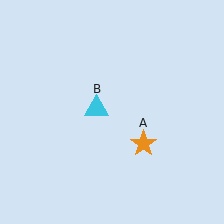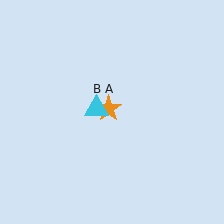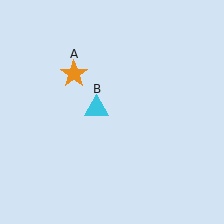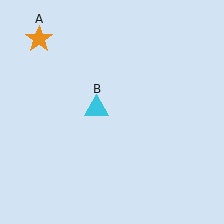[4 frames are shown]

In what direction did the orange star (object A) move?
The orange star (object A) moved up and to the left.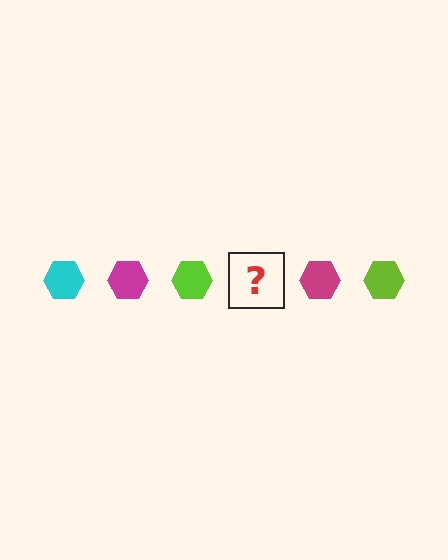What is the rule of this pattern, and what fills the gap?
The rule is that the pattern cycles through cyan, magenta, lime hexagons. The gap should be filled with a cyan hexagon.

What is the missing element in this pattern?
The missing element is a cyan hexagon.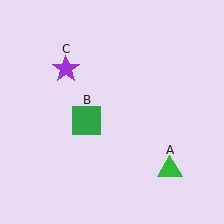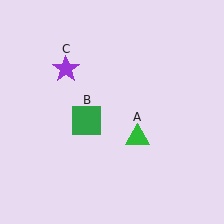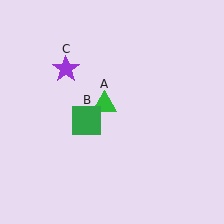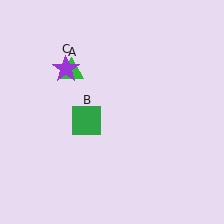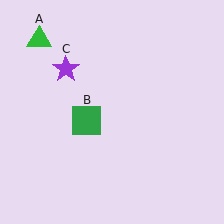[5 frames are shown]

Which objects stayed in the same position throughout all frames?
Green square (object B) and purple star (object C) remained stationary.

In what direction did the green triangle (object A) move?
The green triangle (object A) moved up and to the left.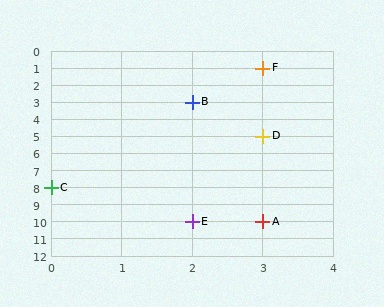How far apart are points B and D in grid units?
Points B and D are 1 column and 2 rows apart (about 2.2 grid units diagonally).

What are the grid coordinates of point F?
Point F is at grid coordinates (3, 1).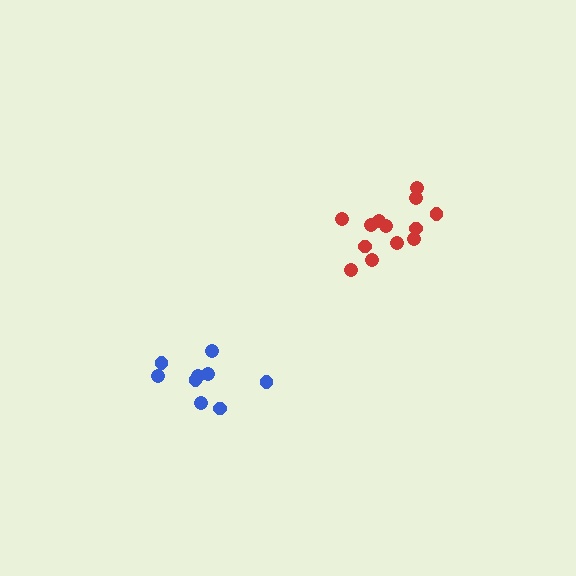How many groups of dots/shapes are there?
There are 2 groups.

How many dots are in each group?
Group 1: 9 dots, Group 2: 13 dots (22 total).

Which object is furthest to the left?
The blue cluster is leftmost.